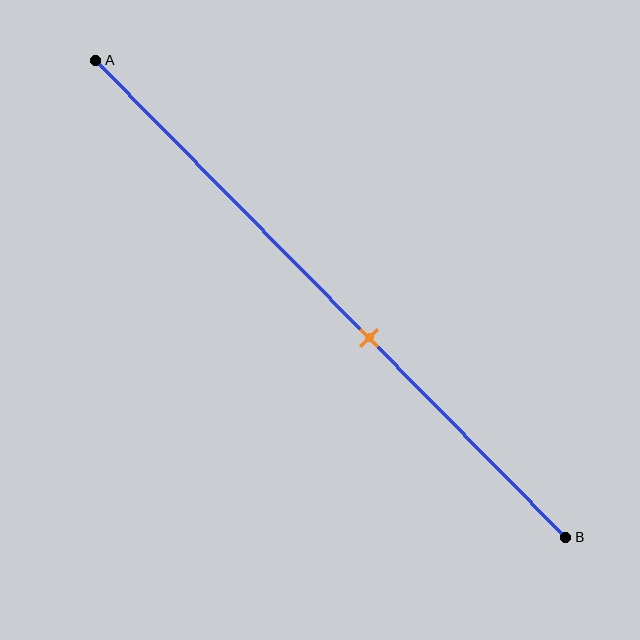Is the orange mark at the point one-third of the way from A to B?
No, the mark is at about 60% from A, not at the 33% one-third point.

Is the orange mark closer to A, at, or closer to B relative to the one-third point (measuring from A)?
The orange mark is closer to point B than the one-third point of segment AB.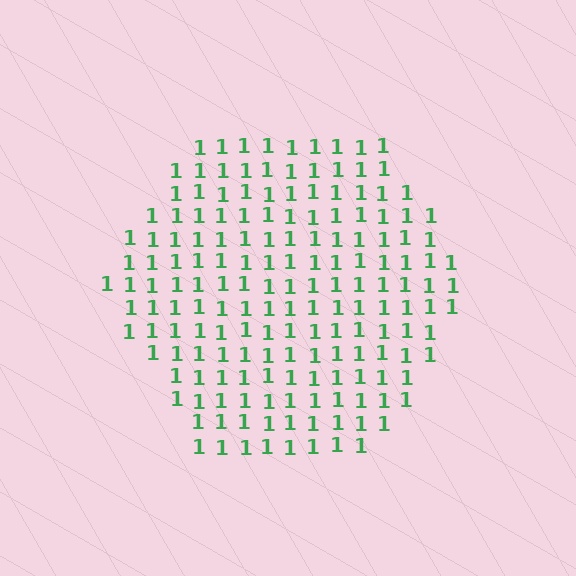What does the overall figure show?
The overall figure shows a hexagon.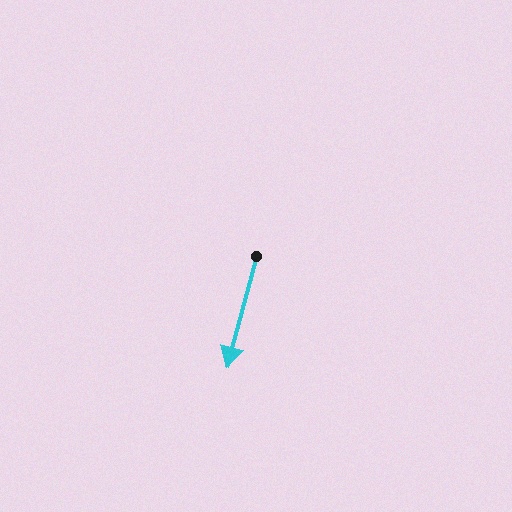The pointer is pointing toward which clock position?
Roughly 6 o'clock.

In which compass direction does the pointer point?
South.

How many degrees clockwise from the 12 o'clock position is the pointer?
Approximately 195 degrees.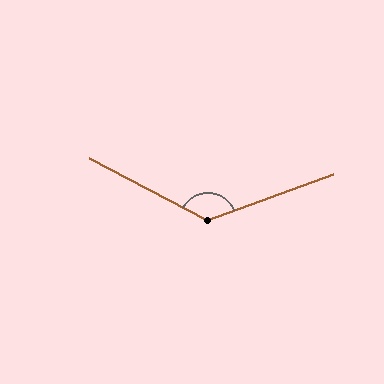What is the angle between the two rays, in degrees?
Approximately 132 degrees.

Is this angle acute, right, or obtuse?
It is obtuse.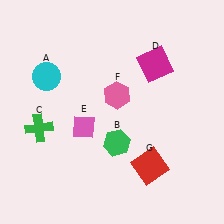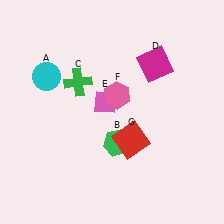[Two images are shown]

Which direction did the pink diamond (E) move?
The pink diamond (E) moved up.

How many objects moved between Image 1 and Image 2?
3 objects moved between the two images.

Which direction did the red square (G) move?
The red square (G) moved up.